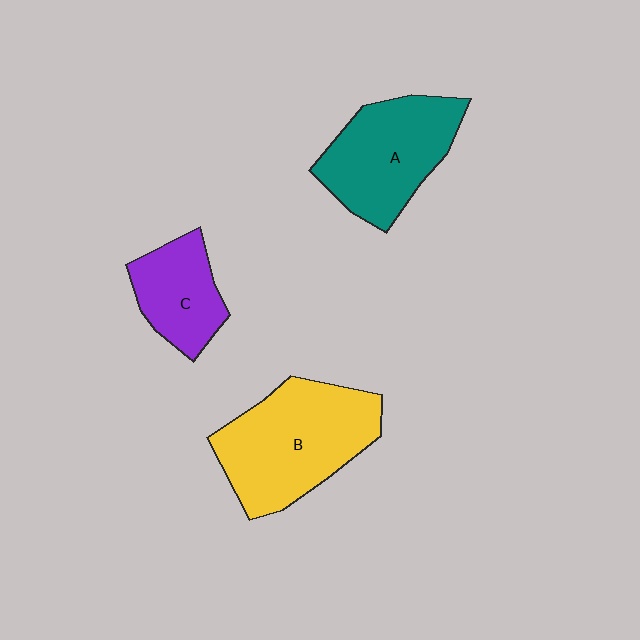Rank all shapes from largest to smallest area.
From largest to smallest: B (yellow), A (teal), C (purple).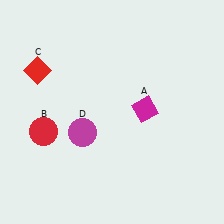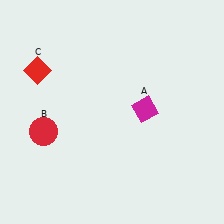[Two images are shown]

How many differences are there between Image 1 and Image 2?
There is 1 difference between the two images.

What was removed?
The magenta circle (D) was removed in Image 2.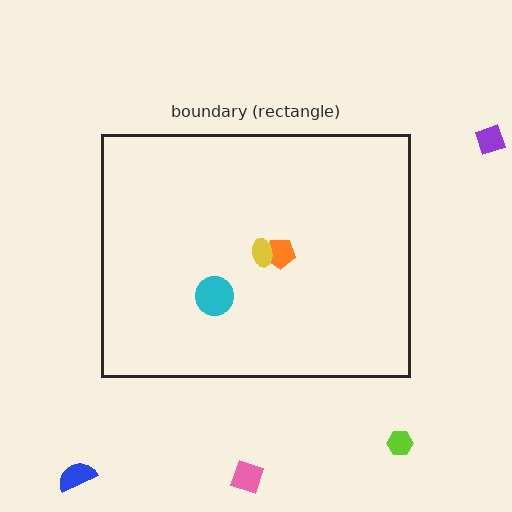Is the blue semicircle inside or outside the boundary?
Outside.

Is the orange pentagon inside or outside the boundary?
Inside.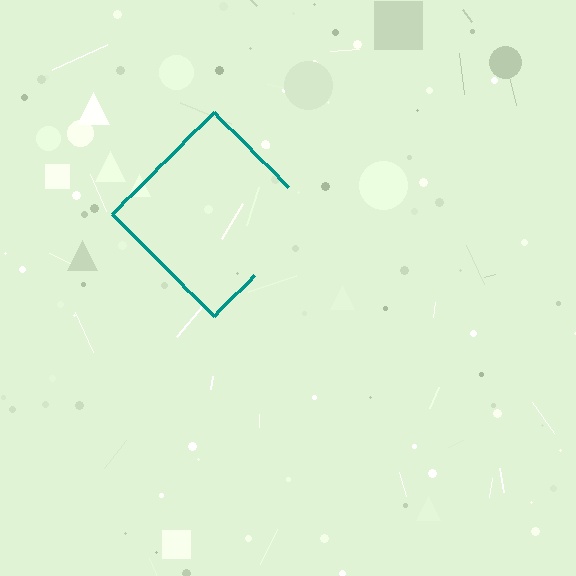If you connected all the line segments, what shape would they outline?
They would outline a diamond.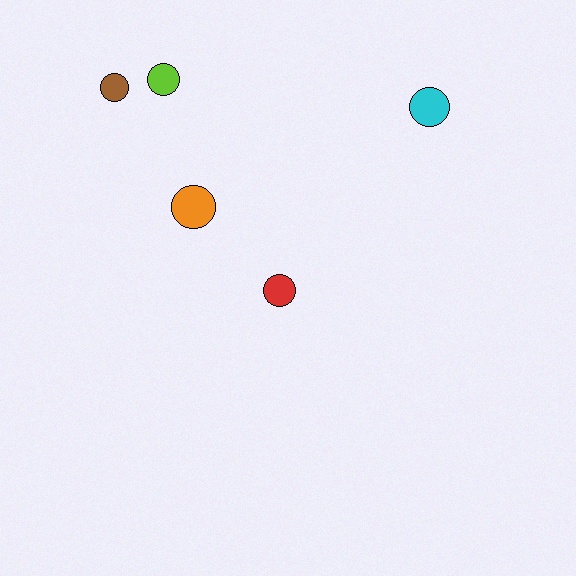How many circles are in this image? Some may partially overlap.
There are 5 circles.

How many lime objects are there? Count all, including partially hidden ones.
There is 1 lime object.